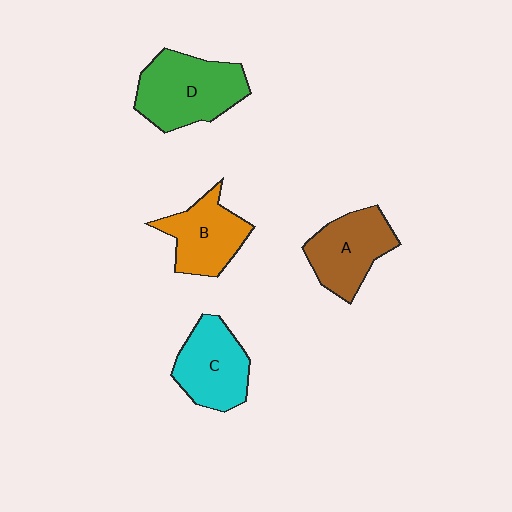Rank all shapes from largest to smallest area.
From largest to smallest: D (green), A (brown), C (cyan), B (orange).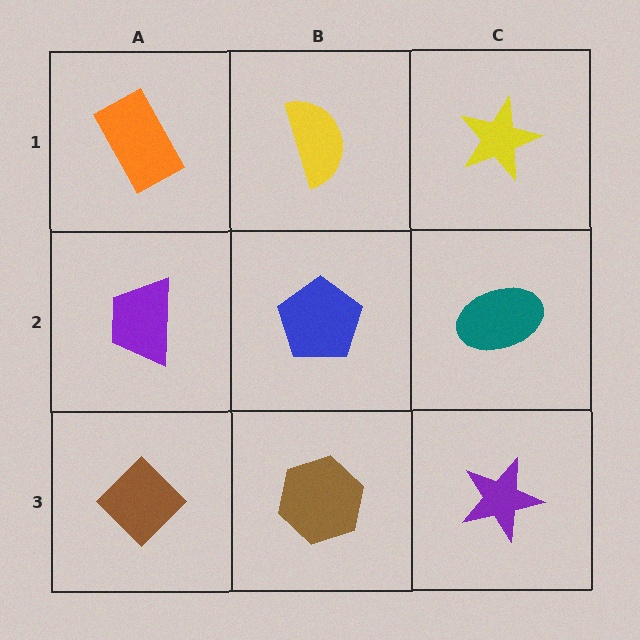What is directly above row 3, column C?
A teal ellipse.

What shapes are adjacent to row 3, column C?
A teal ellipse (row 2, column C), a brown hexagon (row 3, column B).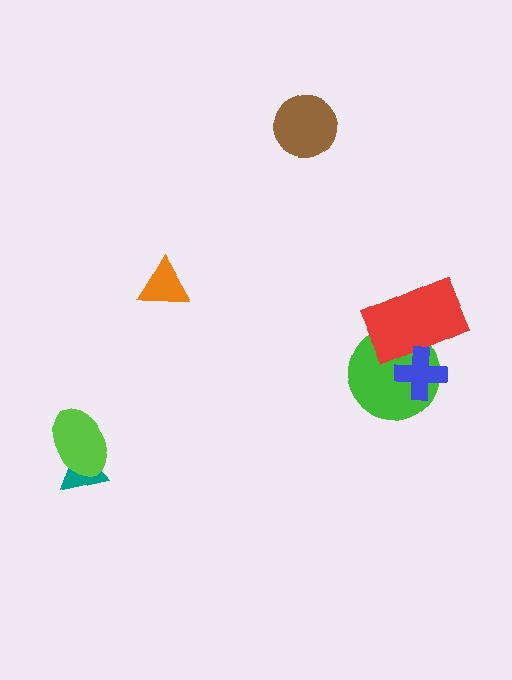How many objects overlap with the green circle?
2 objects overlap with the green circle.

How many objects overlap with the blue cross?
2 objects overlap with the blue cross.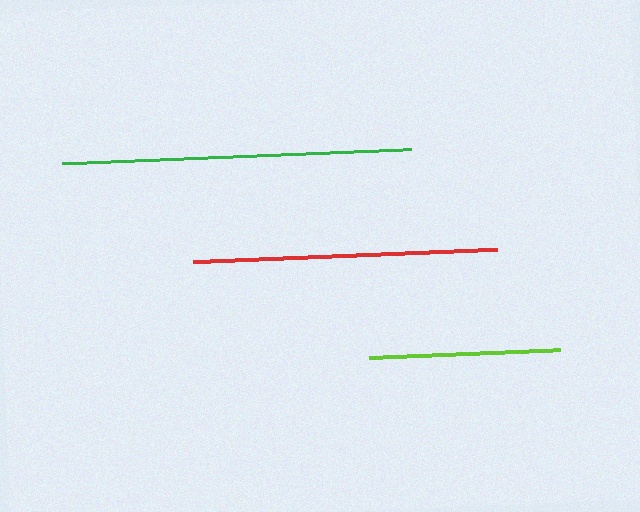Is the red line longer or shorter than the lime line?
The red line is longer than the lime line.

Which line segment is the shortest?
The lime line is the shortest at approximately 191 pixels.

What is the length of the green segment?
The green segment is approximately 349 pixels long.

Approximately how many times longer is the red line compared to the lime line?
The red line is approximately 1.6 times the length of the lime line.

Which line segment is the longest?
The green line is the longest at approximately 349 pixels.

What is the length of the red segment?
The red segment is approximately 304 pixels long.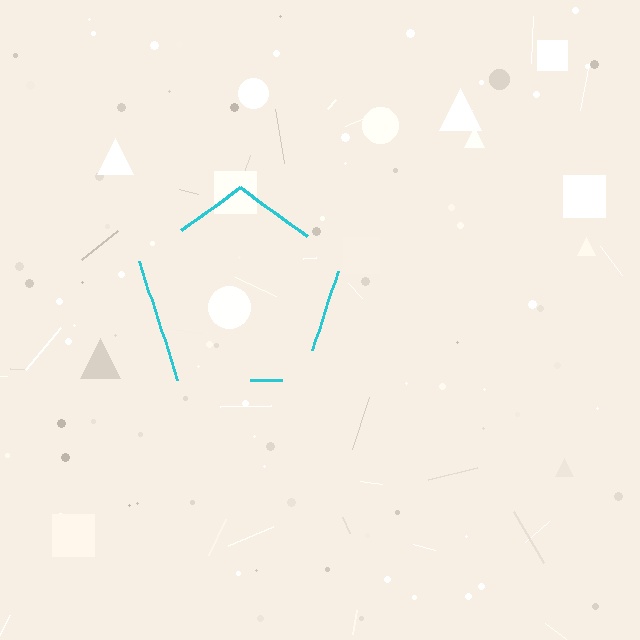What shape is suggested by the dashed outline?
The dashed outline suggests a pentagon.